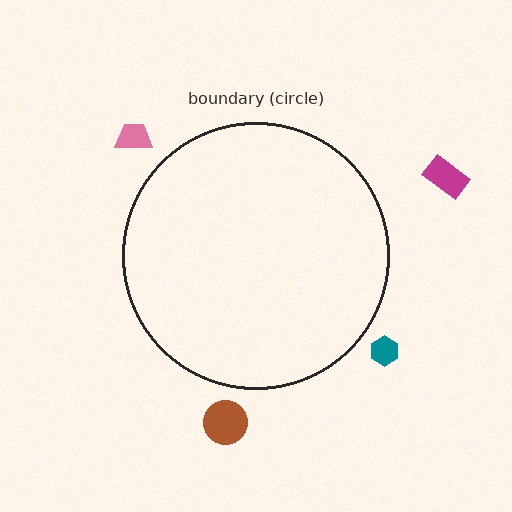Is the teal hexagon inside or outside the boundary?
Outside.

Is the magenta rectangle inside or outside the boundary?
Outside.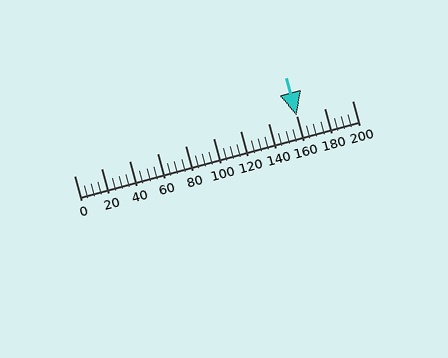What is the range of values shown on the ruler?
The ruler shows values from 0 to 200.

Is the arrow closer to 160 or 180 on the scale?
The arrow is closer to 160.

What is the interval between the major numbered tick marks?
The major tick marks are spaced 20 units apart.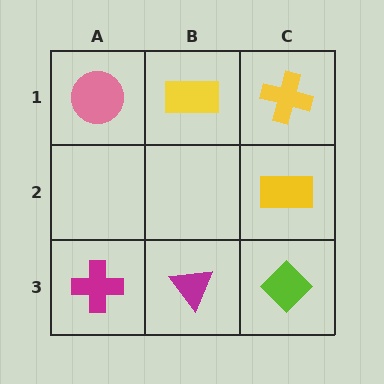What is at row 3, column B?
A magenta triangle.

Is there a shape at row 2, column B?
No, that cell is empty.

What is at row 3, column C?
A lime diamond.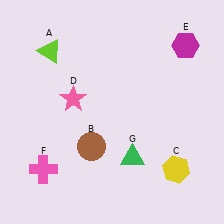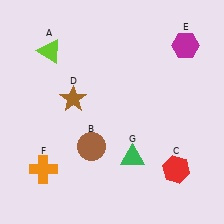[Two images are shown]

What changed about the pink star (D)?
In Image 1, D is pink. In Image 2, it changed to brown.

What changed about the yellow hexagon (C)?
In Image 1, C is yellow. In Image 2, it changed to red.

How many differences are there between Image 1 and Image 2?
There are 3 differences between the two images.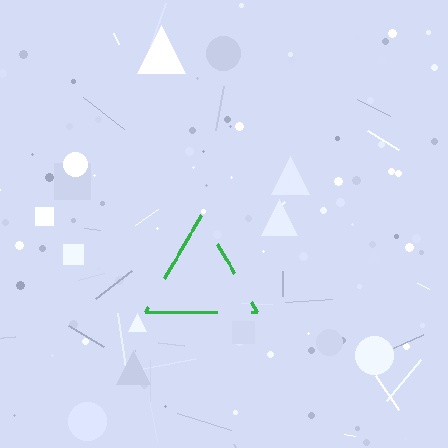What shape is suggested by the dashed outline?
The dashed outline suggests a triangle.